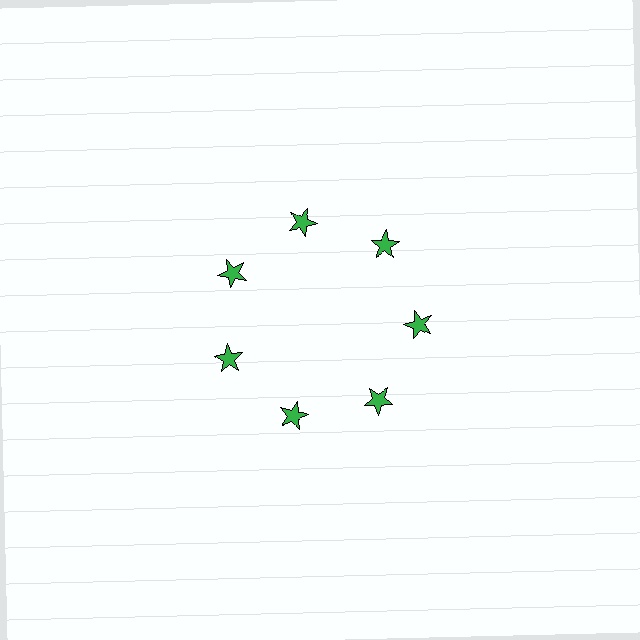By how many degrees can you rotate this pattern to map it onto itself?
The pattern maps onto itself every 51 degrees of rotation.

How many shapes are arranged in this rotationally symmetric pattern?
There are 7 shapes, arranged in 7 groups of 1.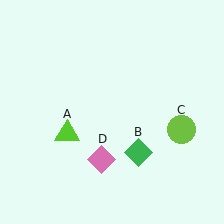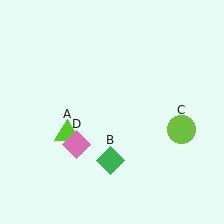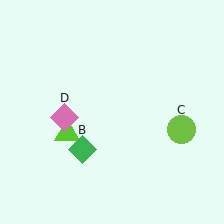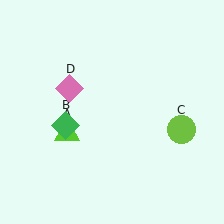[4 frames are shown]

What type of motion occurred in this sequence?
The green diamond (object B), pink diamond (object D) rotated clockwise around the center of the scene.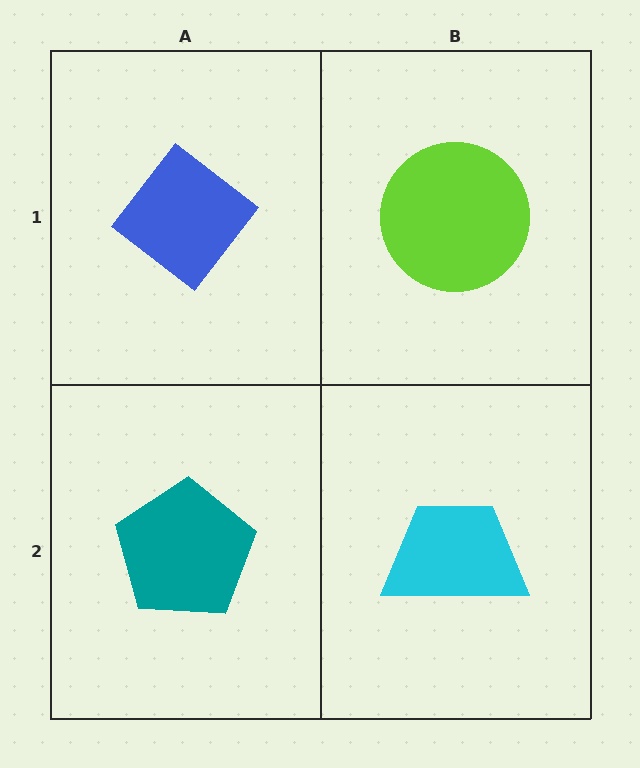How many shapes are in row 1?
2 shapes.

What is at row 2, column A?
A teal pentagon.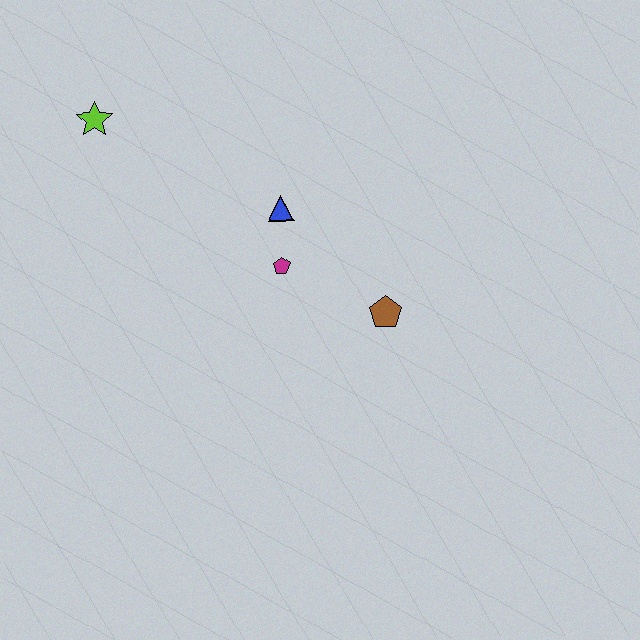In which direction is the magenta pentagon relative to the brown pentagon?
The magenta pentagon is to the left of the brown pentagon.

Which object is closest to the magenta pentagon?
The blue triangle is closest to the magenta pentagon.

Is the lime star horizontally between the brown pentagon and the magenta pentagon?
No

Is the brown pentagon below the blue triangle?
Yes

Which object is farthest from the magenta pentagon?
The lime star is farthest from the magenta pentagon.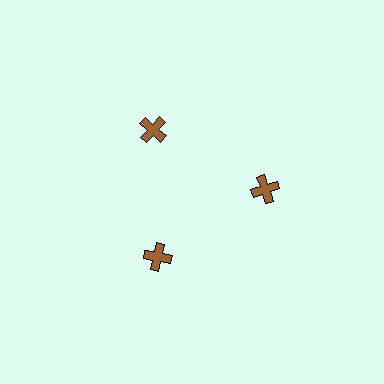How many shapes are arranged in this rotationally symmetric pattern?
There are 3 shapes, arranged in 3 groups of 1.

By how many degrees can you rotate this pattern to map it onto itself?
The pattern maps onto itself every 120 degrees of rotation.